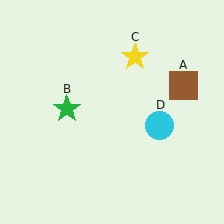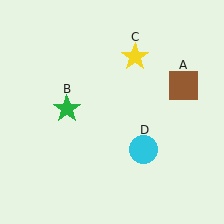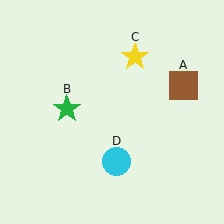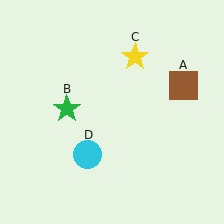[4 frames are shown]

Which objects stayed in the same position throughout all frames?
Brown square (object A) and green star (object B) and yellow star (object C) remained stationary.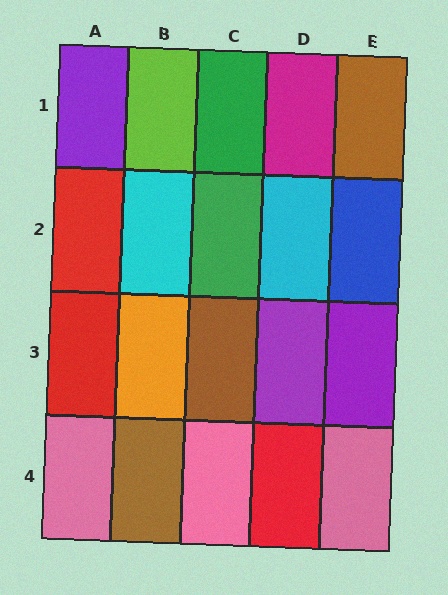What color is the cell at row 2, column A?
Red.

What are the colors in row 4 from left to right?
Pink, brown, pink, red, pink.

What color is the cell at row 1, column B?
Lime.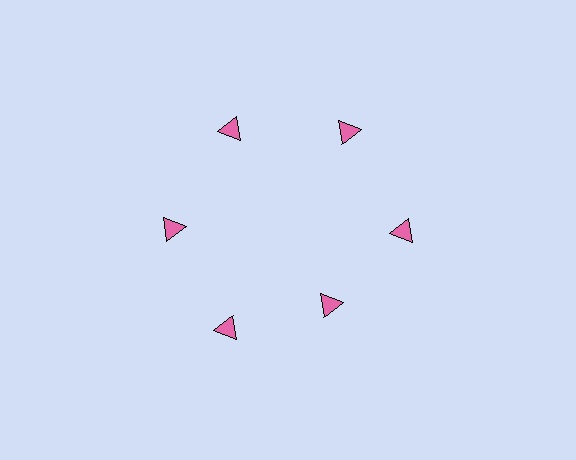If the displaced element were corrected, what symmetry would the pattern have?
It would have 6-fold rotational symmetry — the pattern would map onto itself every 60 degrees.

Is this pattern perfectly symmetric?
No. The 6 pink triangles are arranged in a ring, but one element near the 5 o'clock position is pulled inward toward the center, breaking the 6-fold rotational symmetry.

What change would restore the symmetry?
The symmetry would be restored by moving it outward, back onto the ring so that all 6 triangles sit at equal angles and equal distance from the center.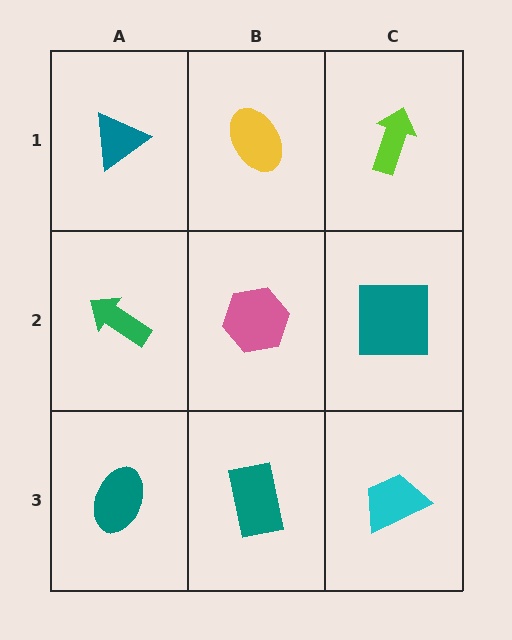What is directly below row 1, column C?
A teal square.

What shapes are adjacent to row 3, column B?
A pink hexagon (row 2, column B), a teal ellipse (row 3, column A), a cyan trapezoid (row 3, column C).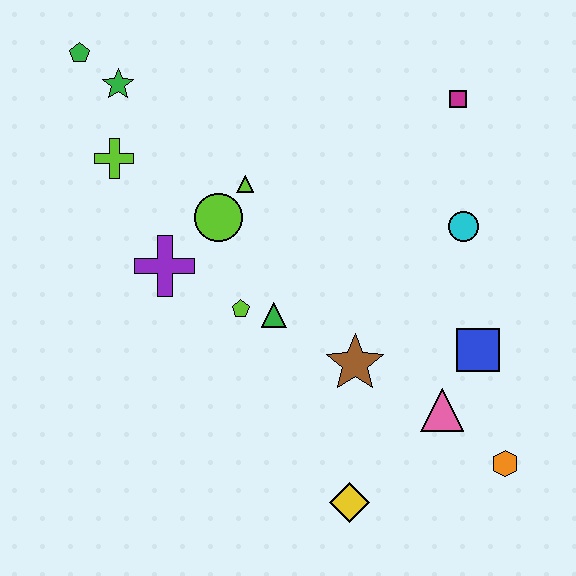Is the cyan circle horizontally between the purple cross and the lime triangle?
No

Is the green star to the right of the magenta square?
No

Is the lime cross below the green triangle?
No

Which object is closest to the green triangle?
The lime pentagon is closest to the green triangle.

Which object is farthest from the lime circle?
The orange hexagon is farthest from the lime circle.